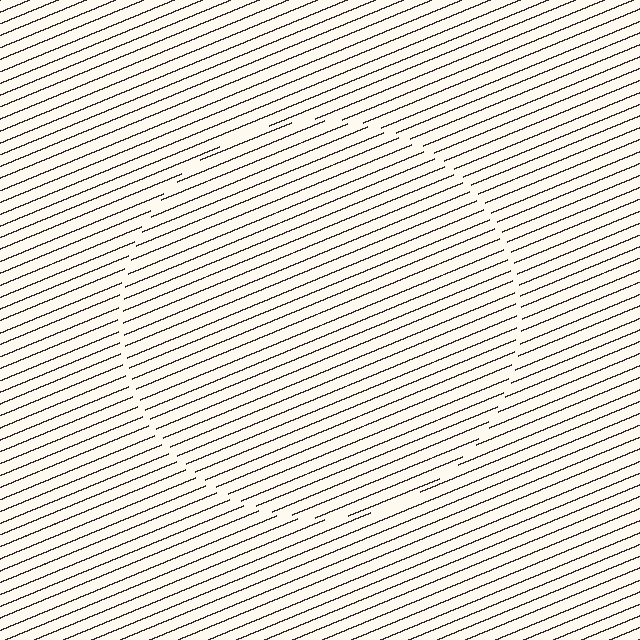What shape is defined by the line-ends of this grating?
An illusory circle. The interior of the shape contains the same grating, shifted by half a period — the contour is defined by the phase discontinuity where line-ends from the inner and outer gratings abut.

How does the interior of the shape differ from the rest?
The interior of the shape contains the same grating, shifted by half a period — the contour is defined by the phase discontinuity where line-ends from the inner and outer gratings abut.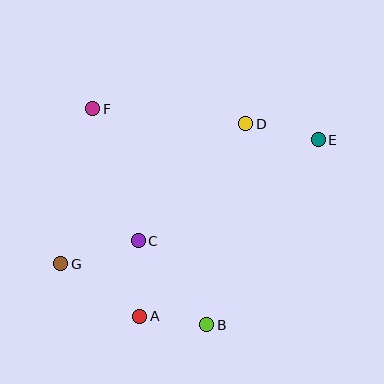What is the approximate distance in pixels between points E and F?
The distance between E and F is approximately 228 pixels.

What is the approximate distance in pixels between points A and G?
The distance between A and G is approximately 95 pixels.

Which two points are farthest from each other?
Points E and G are farthest from each other.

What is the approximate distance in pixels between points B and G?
The distance between B and G is approximately 158 pixels.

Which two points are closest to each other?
Points A and B are closest to each other.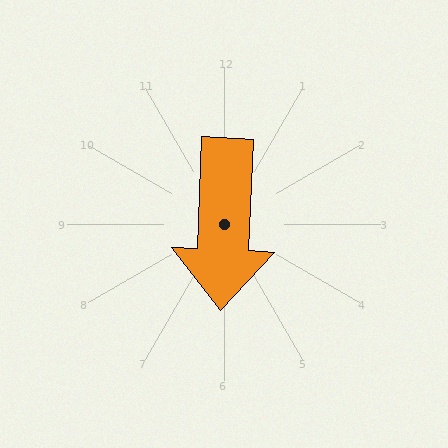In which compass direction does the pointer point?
South.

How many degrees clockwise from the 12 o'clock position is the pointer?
Approximately 183 degrees.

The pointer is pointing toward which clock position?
Roughly 6 o'clock.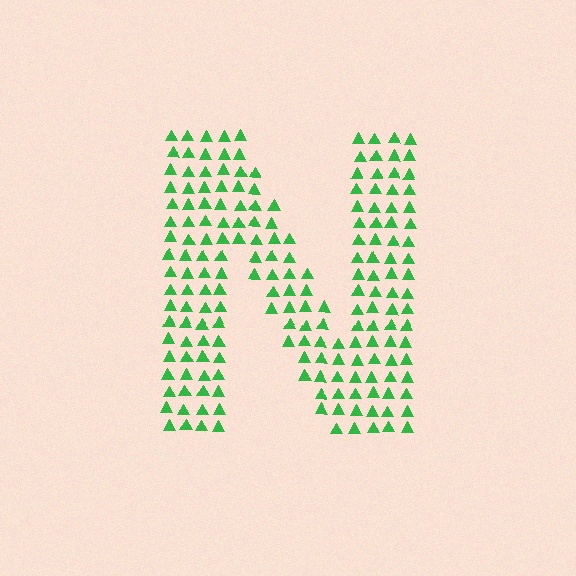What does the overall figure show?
The overall figure shows the letter N.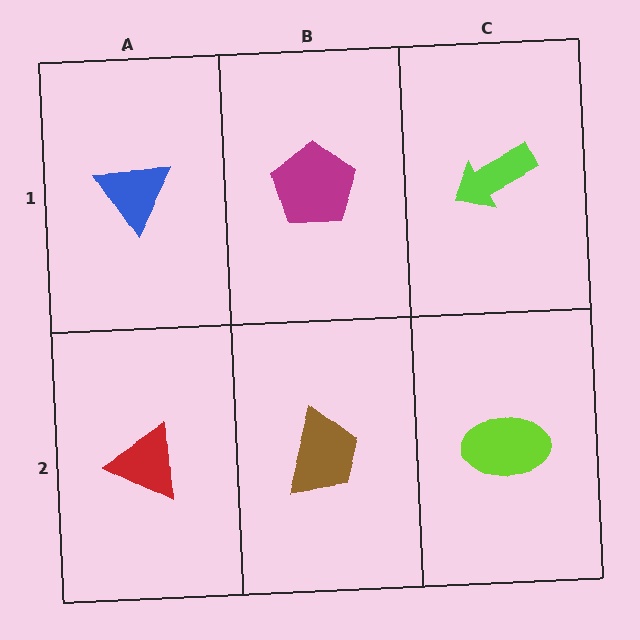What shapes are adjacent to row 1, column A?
A red triangle (row 2, column A), a magenta pentagon (row 1, column B).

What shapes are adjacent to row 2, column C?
A lime arrow (row 1, column C), a brown trapezoid (row 2, column B).